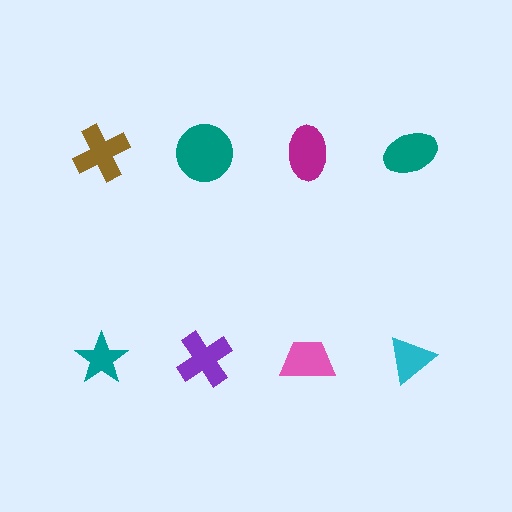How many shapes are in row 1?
4 shapes.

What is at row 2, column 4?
A cyan triangle.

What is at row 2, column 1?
A teal star.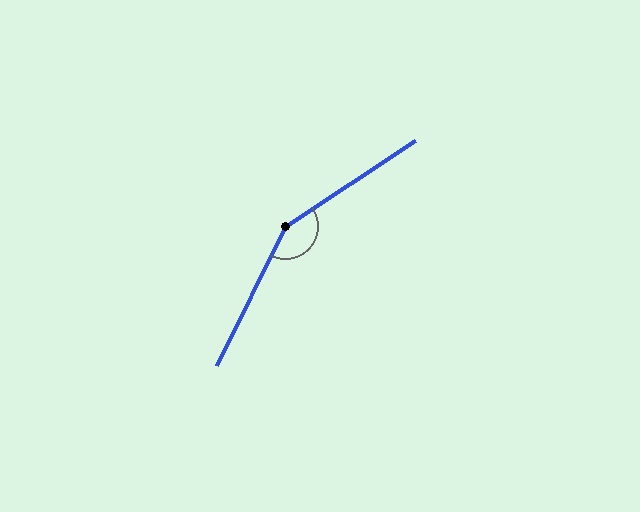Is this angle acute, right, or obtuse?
It is obtuse.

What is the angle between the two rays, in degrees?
Approximately 150 degrees.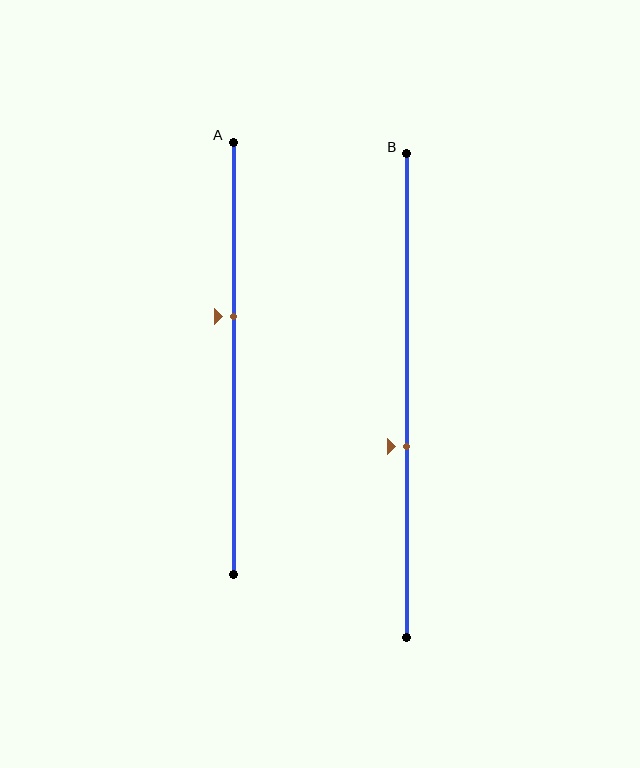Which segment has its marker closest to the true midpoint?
Segment A has its marker closest to the true midpoint.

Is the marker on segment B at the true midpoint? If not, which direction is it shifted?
No, the marker on segment B is shifted downward by about 11% of the segment length.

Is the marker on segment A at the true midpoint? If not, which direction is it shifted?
No, the marker on segment A is shifted upward by about 10% of the segment length.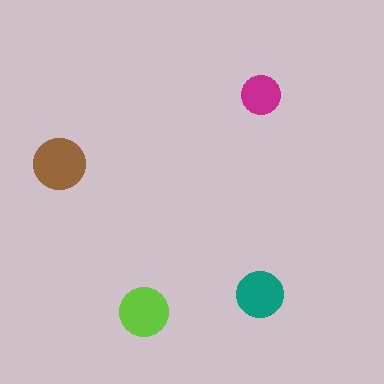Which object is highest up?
The magenta circle is topmost.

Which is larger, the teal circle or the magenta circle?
The teal one.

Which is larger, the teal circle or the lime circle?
The lime one.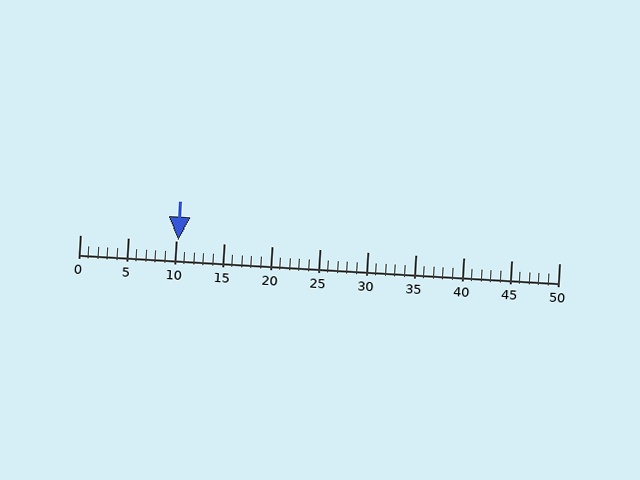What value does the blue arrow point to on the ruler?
The blue arrow points to approximately 10.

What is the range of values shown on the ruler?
The ruler shows values from 0 to 50.